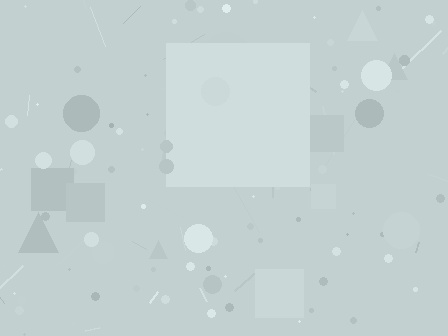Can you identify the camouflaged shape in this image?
The camouflaged shape is a square.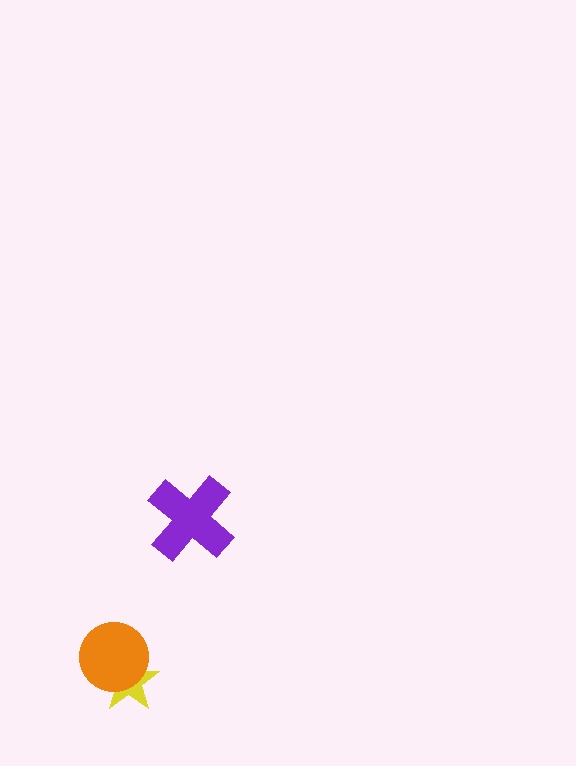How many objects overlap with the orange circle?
1 object overlaps with the orange circle.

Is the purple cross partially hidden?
No, no other shape covers it.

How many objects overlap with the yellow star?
1 object overlaps with the yellow star.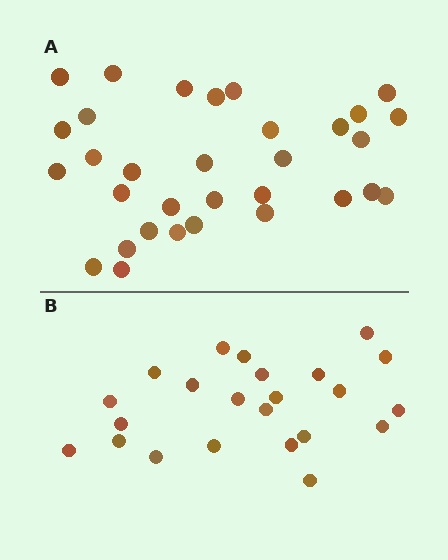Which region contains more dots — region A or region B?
Region A (the top region) has more dots.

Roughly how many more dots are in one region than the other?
Region A has roughly 8 or so more dots than region B.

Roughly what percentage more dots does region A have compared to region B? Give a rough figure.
About 40% more.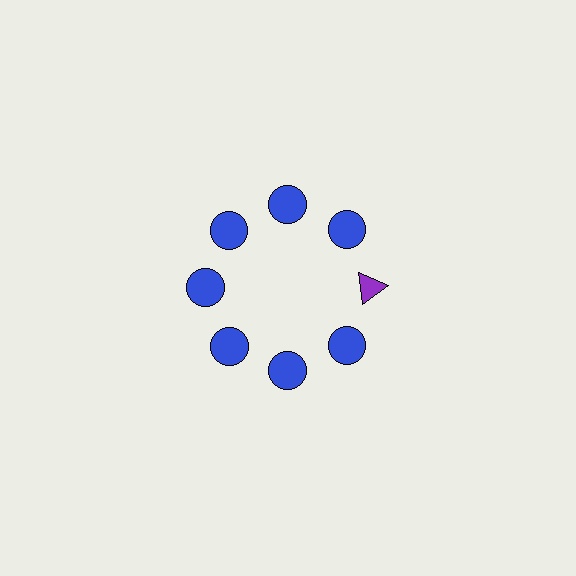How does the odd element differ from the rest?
It differs in both color (purple instead of blue) and shape (triangle instead of circle).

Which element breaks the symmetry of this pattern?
The purple triangle at roughly the 3 o'clock position breaks the symmetry. All other shapes are blue circles.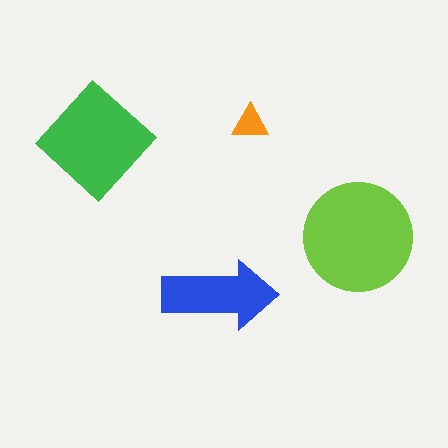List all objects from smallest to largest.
The orange triangle, the blue arrow, the green diamond, the lime circle.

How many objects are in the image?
There are 4 objects in the image.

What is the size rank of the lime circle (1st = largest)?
1st.